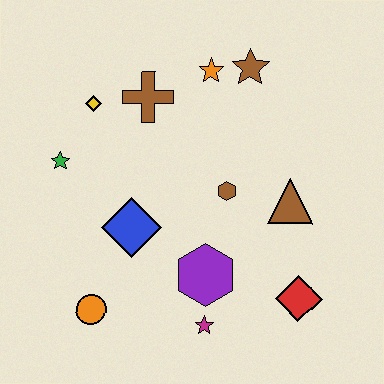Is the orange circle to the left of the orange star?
Yes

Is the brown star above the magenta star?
Yes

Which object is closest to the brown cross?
The yellow diamond is closest to the brown cross.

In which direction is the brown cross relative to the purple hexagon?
The brown cross is above the purple hexagon.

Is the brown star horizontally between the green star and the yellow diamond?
No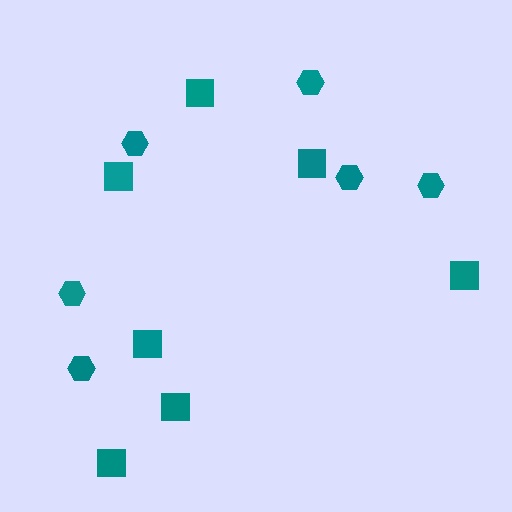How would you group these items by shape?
There are 2 groups: one group of hexagons (6) and one group of squares (7).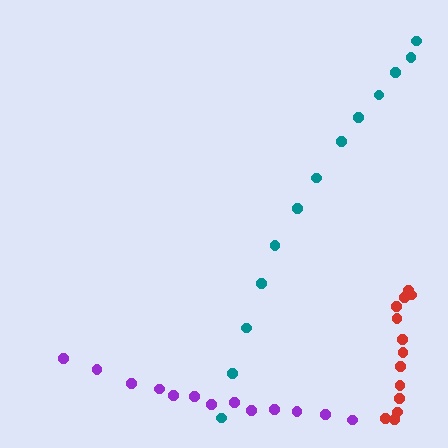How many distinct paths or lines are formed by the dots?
There are 3 distinct paths.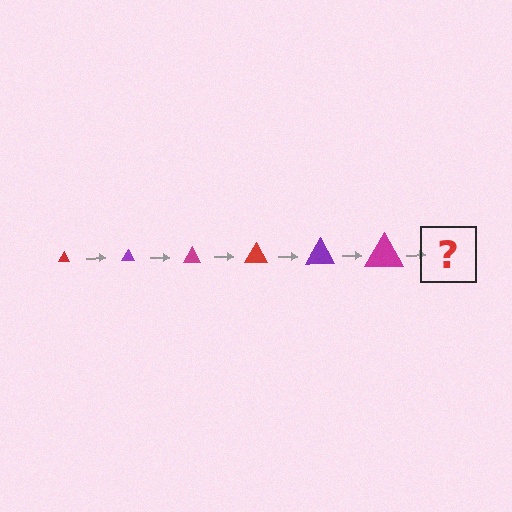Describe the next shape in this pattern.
It should be a red triangle, larger than the previous one.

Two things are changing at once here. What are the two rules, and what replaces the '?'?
The two rules are that the triangle grows larger each step and the color cycles through red, purple, and magenta. The '?' should be a red triangle, larger than the previous one.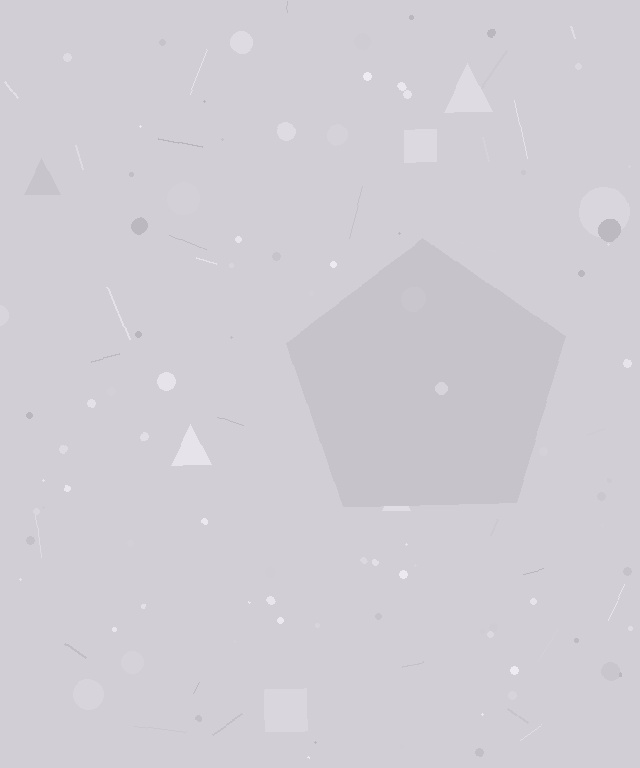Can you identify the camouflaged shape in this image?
The camouflaged shape is a pentagon.